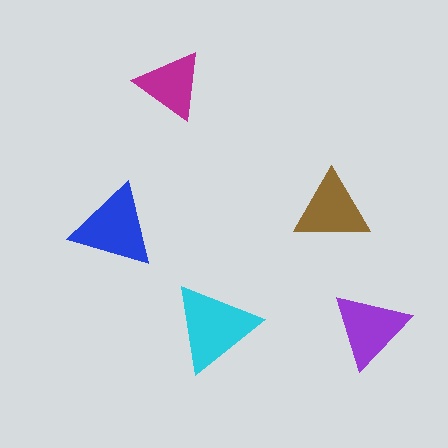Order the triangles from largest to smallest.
the cyan one, the blue one, the purple one, the brown one, the magenta one.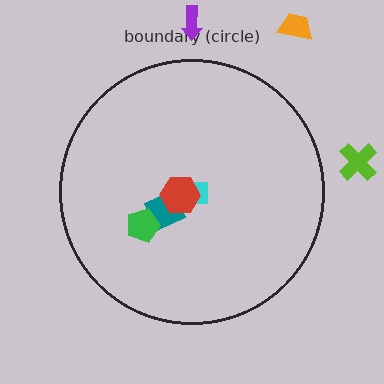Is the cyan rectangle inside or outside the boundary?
Inside.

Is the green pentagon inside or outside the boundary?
Inside.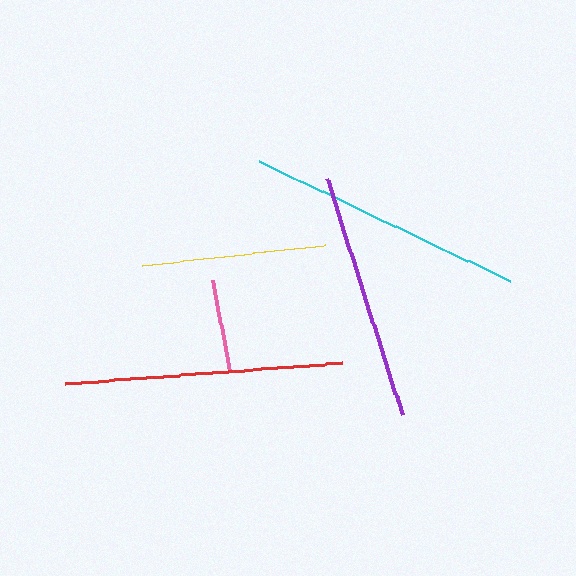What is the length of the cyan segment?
The cyan segment is approximately 278 pixels long.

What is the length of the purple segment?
The purple segment is approximately 247 pixels long.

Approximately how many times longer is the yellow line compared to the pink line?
The yellow line is approximately 2.0 times the length of the pink line.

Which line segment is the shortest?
The pink line is the shortest at approximately 92 pixels.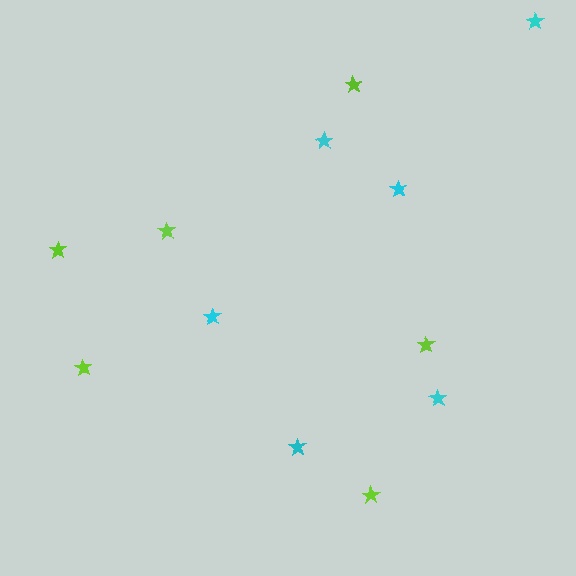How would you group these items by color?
There are 2 groups: one group of lime stars (6) and one group of cyan stars (6).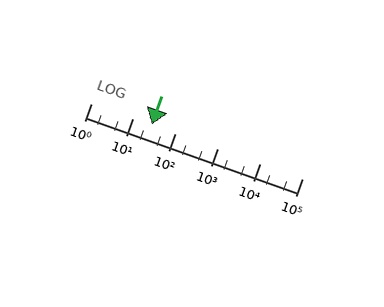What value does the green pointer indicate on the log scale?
The pointer indicates approximately 28.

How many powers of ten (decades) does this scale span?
The scale spans 5 decades, from 1 to 100000.